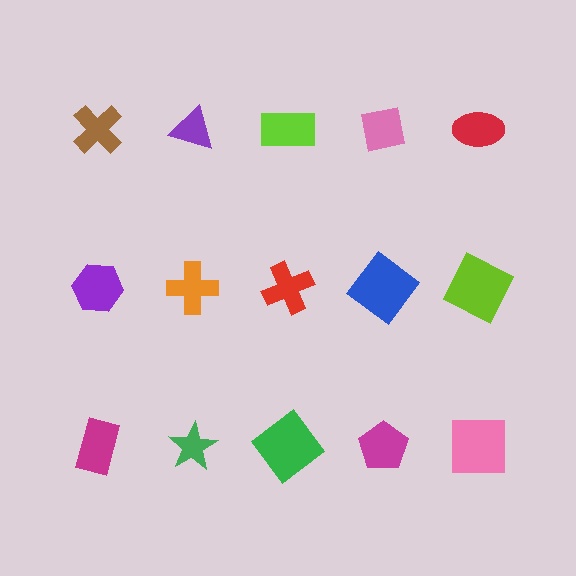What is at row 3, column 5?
A pink square.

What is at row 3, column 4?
A magenta pentagon.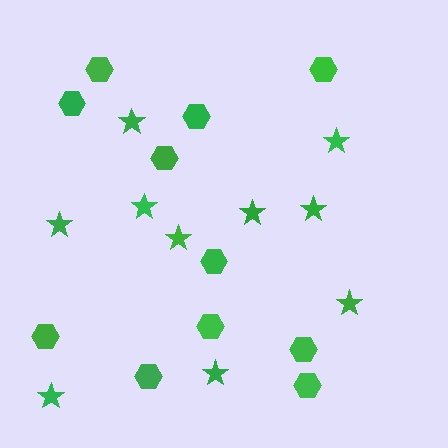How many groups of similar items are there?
There are 2 groups: one group of stars (10) and one group of hexagons (11).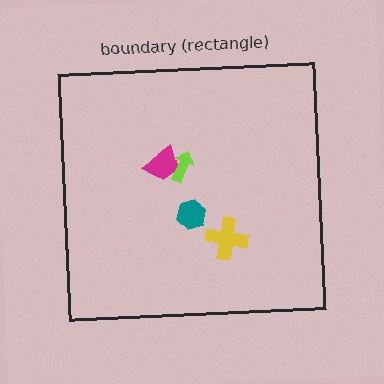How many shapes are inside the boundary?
4 inside, 0 outside.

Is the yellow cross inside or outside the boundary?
Inside.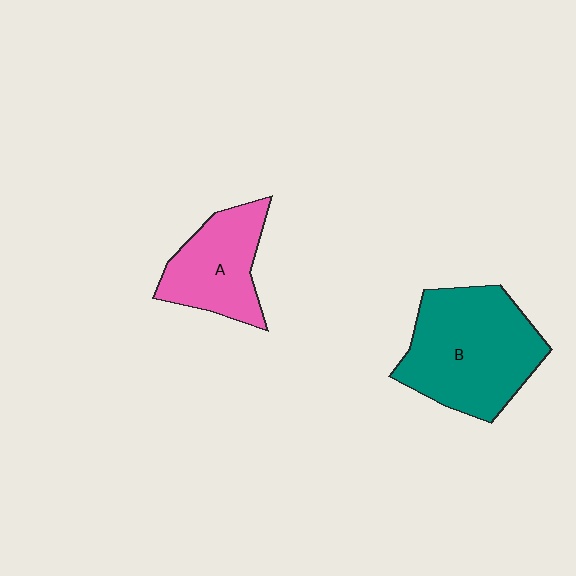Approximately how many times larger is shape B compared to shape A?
Approximately 1.6 times.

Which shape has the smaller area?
Shape A (pink).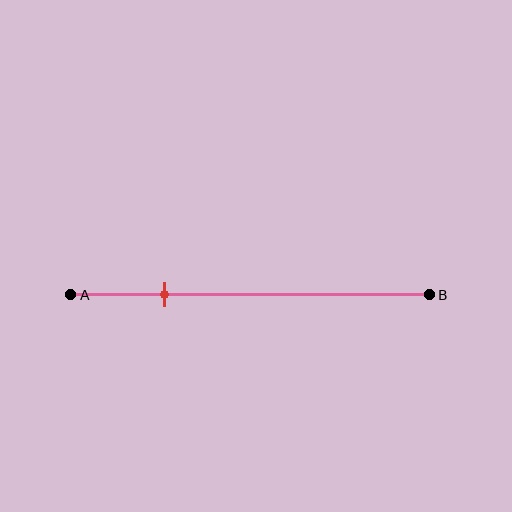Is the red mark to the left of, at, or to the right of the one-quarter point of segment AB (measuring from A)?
The red mark is approximately at the one-quarter point of segment AB.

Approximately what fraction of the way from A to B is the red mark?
The red mark is approximately 25% of the way from A to B.